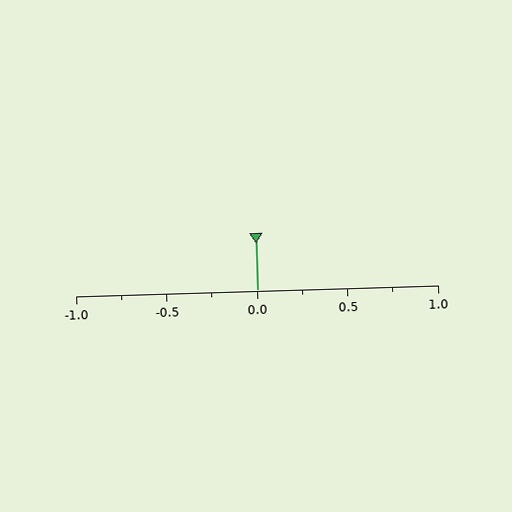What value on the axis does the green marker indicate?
The marker indicates approximately 0.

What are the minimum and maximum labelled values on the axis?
The axis runs from -1.0 to 1.0.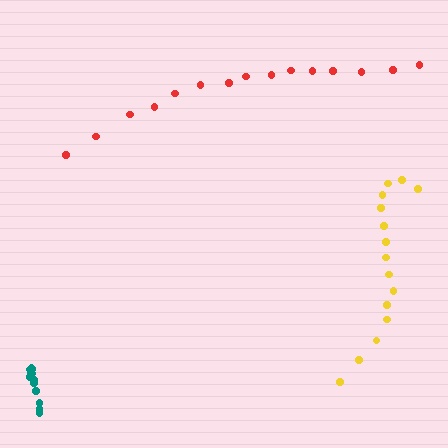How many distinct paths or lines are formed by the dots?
There are 3 distinct paths.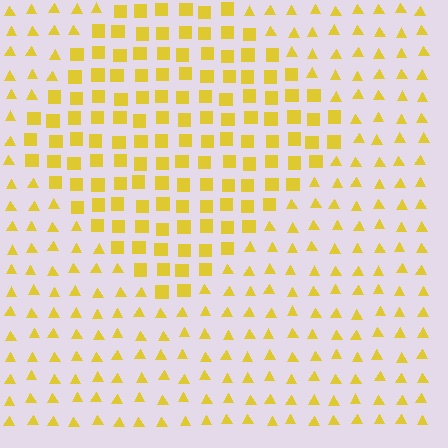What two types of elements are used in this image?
The image uses squares inside the diamond region and triangles outside it.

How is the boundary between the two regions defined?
The boundary is defined by a change in element shape: squares inside vs. triangles outside. All elements share the same color and spacing.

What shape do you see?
I see a diamond.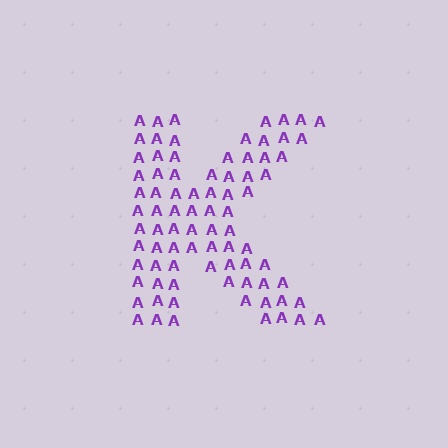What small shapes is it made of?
It is made of small letter A's.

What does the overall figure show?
The overall figure shows the letter K.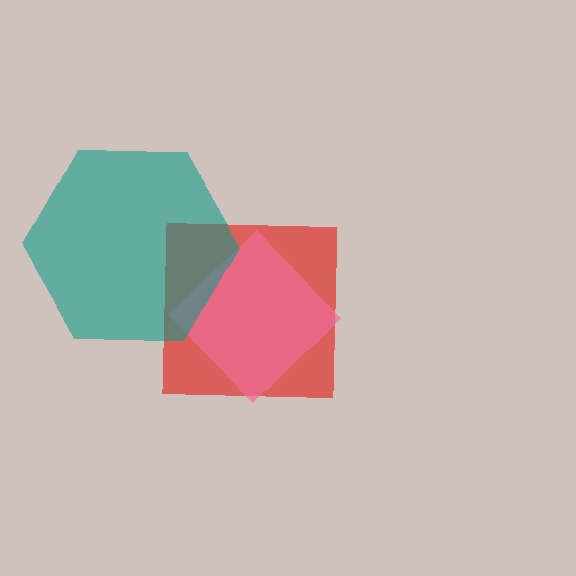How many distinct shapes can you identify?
There are 3 distinct shapes: a red square, a pink diamond, a teal hexagon.